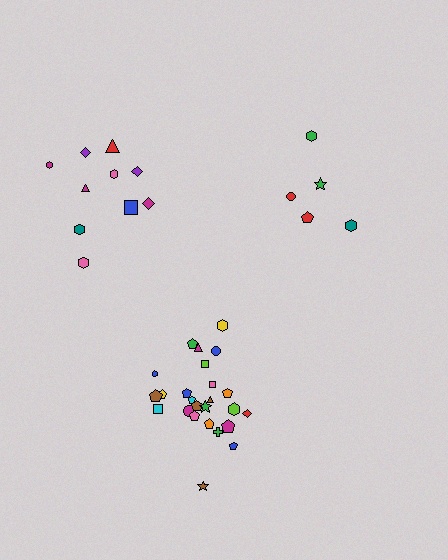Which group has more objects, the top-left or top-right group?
The top-left group.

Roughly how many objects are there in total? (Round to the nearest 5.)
Roughly 40 objects in total.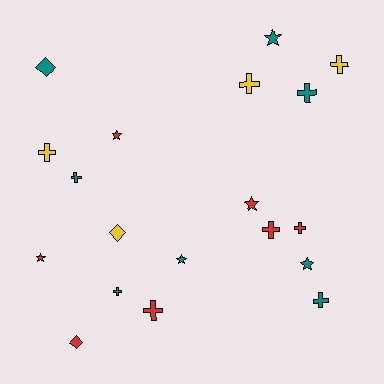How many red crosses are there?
There are 3 red crosses.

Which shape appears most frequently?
Cross, with 10 objects.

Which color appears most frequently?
Teal, with 8 objects.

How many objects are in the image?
There are 19 objects.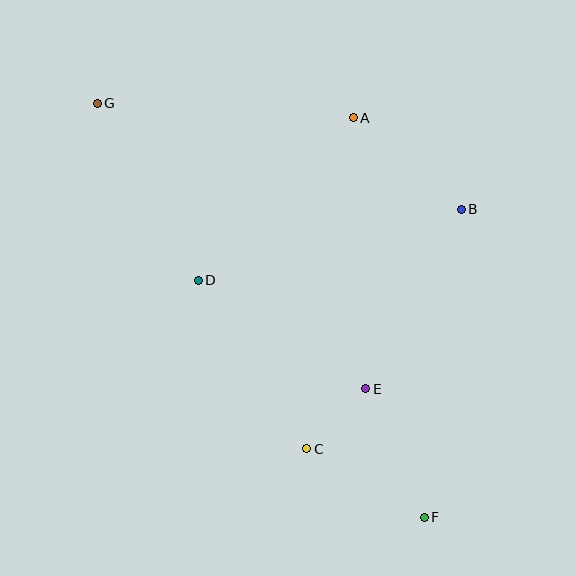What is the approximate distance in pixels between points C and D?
The distance between C and D is approximately 200 pixels.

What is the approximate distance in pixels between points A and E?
The distance between A and E is approximately 271 pixels.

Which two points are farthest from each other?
Points F and G are farthest from each other.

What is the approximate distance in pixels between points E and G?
The distance between E and G is approximately 392 pixels.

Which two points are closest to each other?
Points C and E are closest to each other.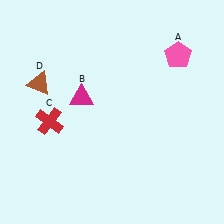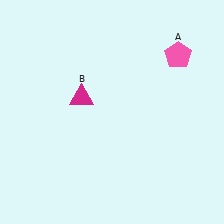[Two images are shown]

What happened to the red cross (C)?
The red cross (C) was removed in Image 2. It was in the bottom-left area of Image 1.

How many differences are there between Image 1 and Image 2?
There are 2 differences between the two images.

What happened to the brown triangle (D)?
The brown triangle (D) was removed in Image 2. It was in the top-left area of Image 1.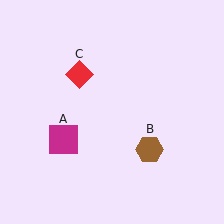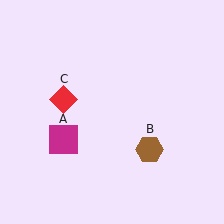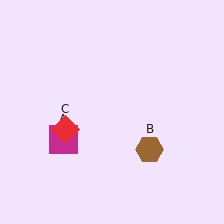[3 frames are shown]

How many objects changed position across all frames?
1 object changed position: red diamond (object C).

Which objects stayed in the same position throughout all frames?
Magenta square (object A) and brown hexagon (object B) remained stationary.